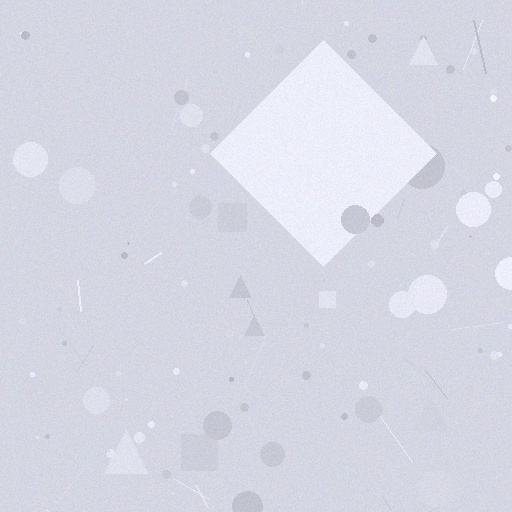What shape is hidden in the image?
A diamond is hidden in the image.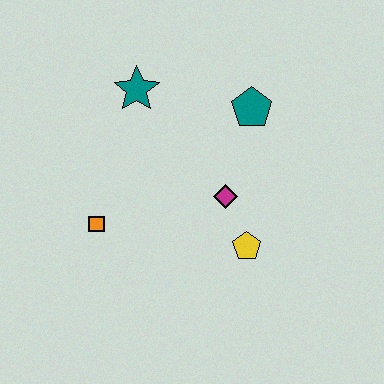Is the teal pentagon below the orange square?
No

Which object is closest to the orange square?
The magenta diamond is closest to the orange square.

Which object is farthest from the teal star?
The yellow pentagon is farthest from the teal star.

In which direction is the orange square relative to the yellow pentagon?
The orange square is to the left of the yellow pentagon.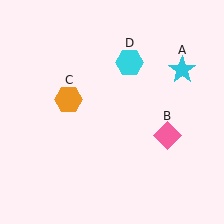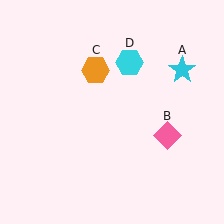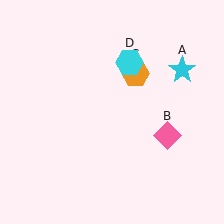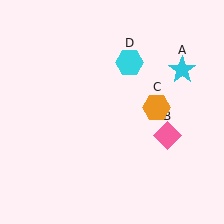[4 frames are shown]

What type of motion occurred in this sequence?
The orange hexagon (object C) rotated clockwise around the center of the scene.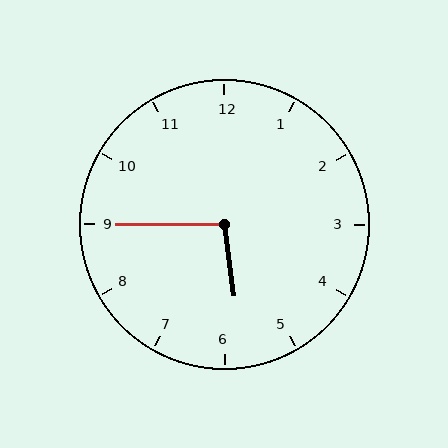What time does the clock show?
5:45.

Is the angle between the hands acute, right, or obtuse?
It is obtuse.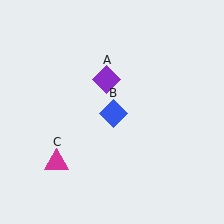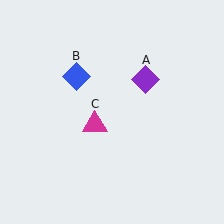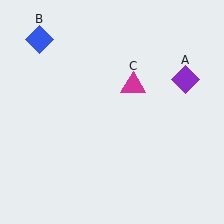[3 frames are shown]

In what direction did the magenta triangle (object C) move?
The magenta triangle (object C) moved up and to the right.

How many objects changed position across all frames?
3 objects changed position: purple diamond (object A), blue diamond (object B), magenta triangle (object C).